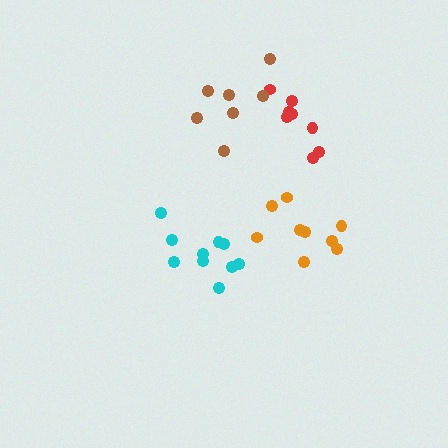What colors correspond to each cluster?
The clusters are colored: orange, cyan, red, brown.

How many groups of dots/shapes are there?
There are 4 groups.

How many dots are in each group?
Group 1: 9 dots, Group 2: 10 dots, Group 3: 8 dots, Group 4: 7 dots (34 total).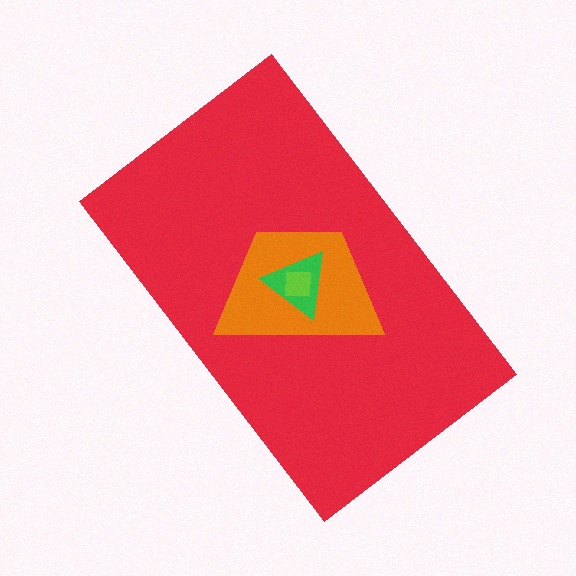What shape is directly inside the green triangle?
The lime square.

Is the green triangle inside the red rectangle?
Yes.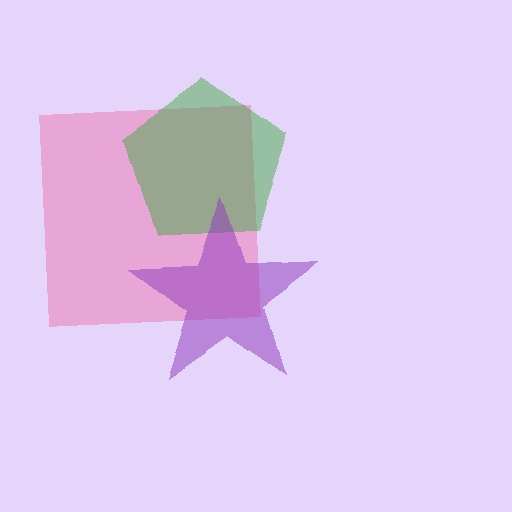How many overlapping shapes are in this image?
There are 3 overlapping shapes in the image.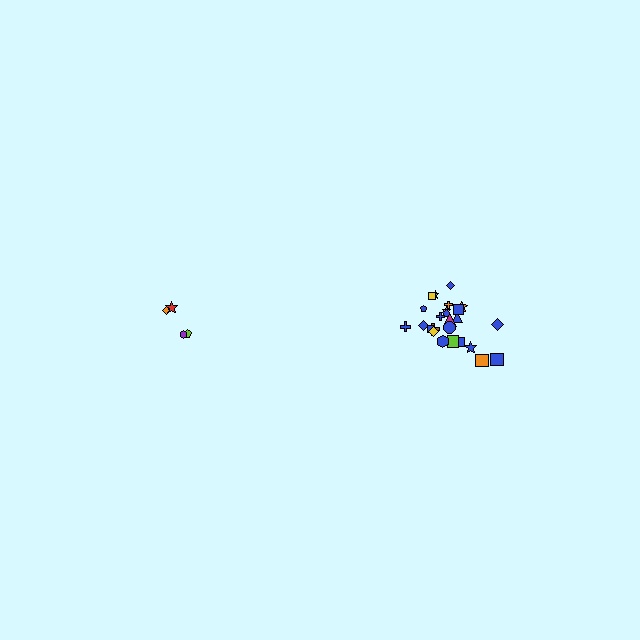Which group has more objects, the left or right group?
The right group.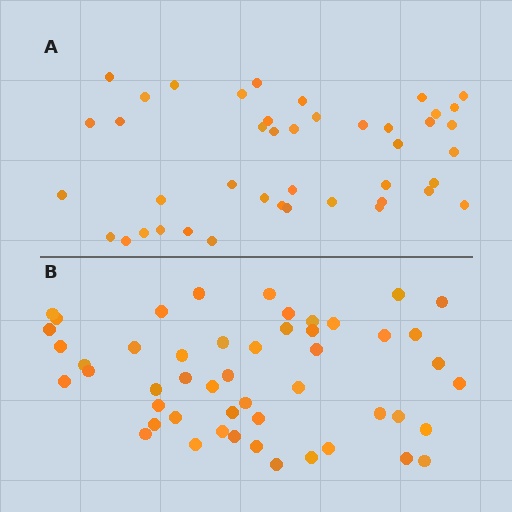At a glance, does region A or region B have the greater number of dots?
Region B (the bottom region) has more dots.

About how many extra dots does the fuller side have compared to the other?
Region B has roughly 8 or so more dots than region A.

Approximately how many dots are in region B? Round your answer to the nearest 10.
About 50 dots.